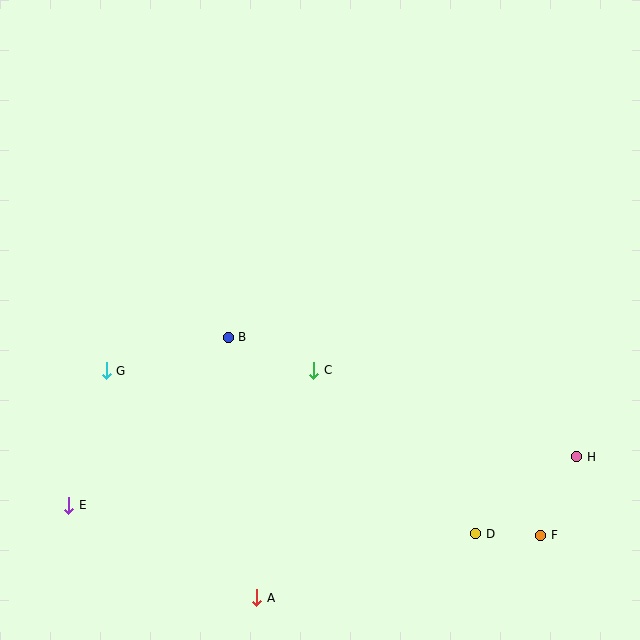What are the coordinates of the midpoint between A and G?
The midpoint between A and G is at (182, 484).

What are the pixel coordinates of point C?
Point C is at (314, 370).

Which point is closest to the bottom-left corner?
Point E is closest to the bottom-left corner.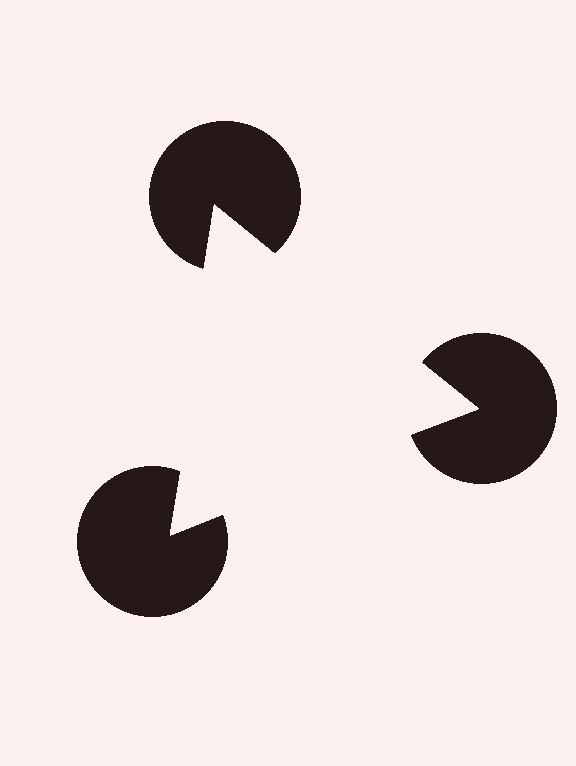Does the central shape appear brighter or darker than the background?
It typically appears slightly brighter than the background, even though no actual brightness change is drawn.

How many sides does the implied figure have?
3 sides.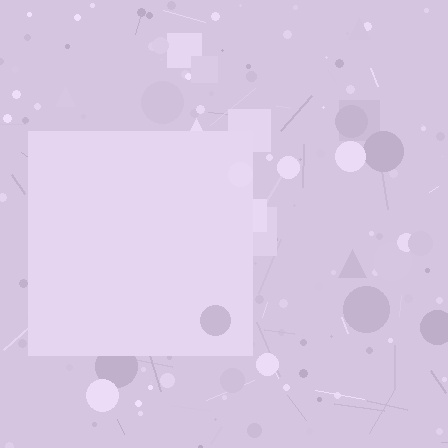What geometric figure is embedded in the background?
A square is embedded in the background.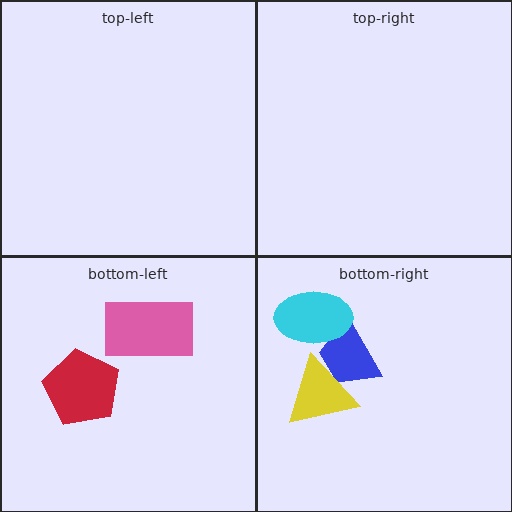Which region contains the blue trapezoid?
The bottom-right region.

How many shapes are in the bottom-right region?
3.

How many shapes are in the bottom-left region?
2.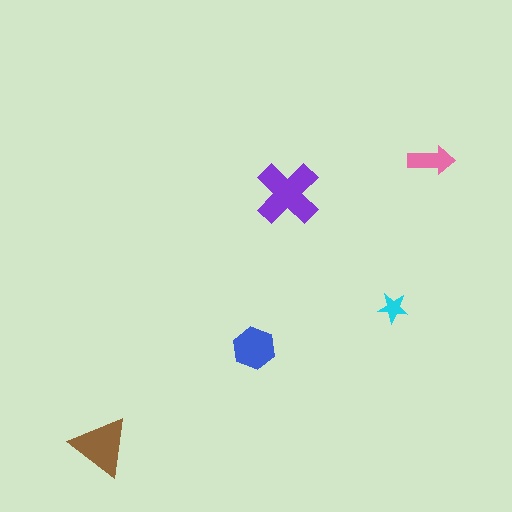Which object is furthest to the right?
The pink arrow is rightmost.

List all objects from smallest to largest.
The cyan star, the pink arrow, the blue hexagon, the brown triangle, the purple cross.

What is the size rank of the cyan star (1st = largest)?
5th.